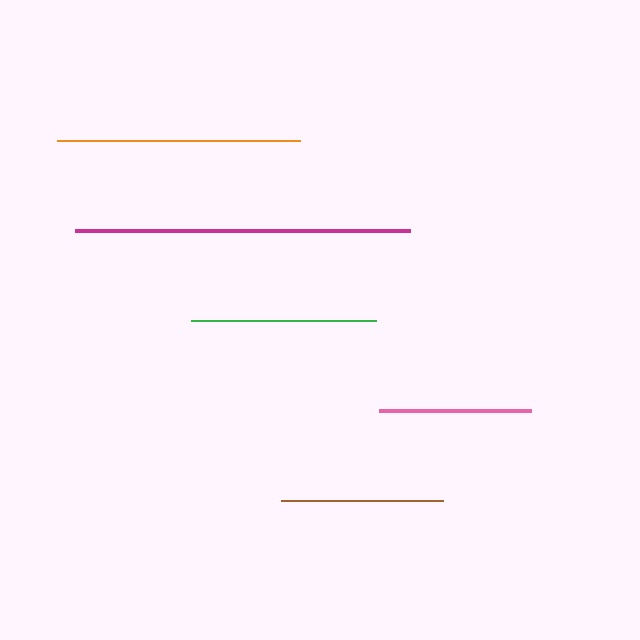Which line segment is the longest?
The magenta line is the longest at approximately 335 pixels.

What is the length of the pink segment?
The pink segment is approximately 151 pixels long.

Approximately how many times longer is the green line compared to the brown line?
The green line is approximately 1.1 times the length of the brown line.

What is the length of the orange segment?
The orange segment is approximately 243 pixels long.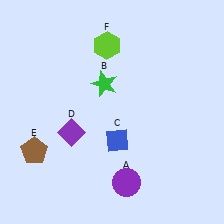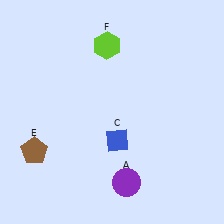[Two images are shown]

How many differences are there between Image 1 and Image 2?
There are 2 differences between the two images.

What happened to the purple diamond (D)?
The purple diamond (D) was removed in Image 2. It was in the bottom-left area of Image 1.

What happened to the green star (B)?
The green star (B) was removed in Image 2. It was in the top-left area of Image 1.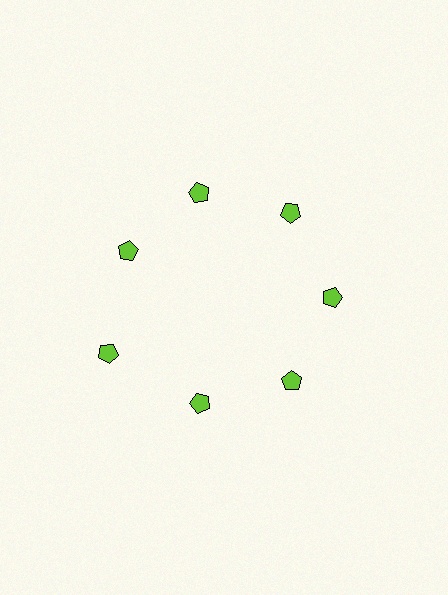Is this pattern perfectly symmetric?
No. The 7 lime pentagons are arranged in a ring, but one element near the 8 o'clock position is pushed outward from the center, breaking the 7-fold rotational symmetry.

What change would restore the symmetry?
The symmetry would be restored by moving it inward, back onto the ring so that all 7 pentagons sit at equal angles and equal distance from the center.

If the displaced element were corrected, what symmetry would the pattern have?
It would have 7-fold rotational symmetry — the pattern would map onto itself every 51 degrees.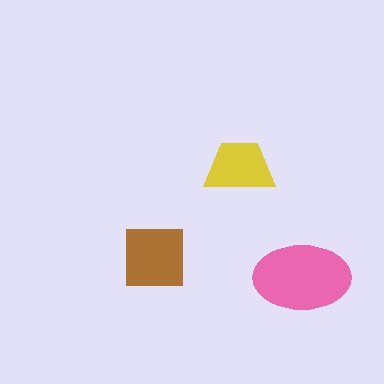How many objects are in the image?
There are 3 objects in the image.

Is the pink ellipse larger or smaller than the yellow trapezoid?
Larger.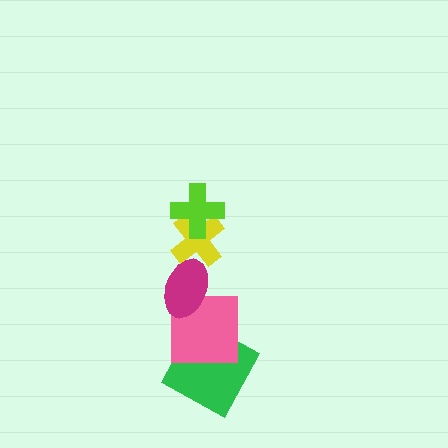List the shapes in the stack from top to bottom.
From top to bottom: the lime cross, the yellow cross, the magenta ellipse, the pink square, the green square.